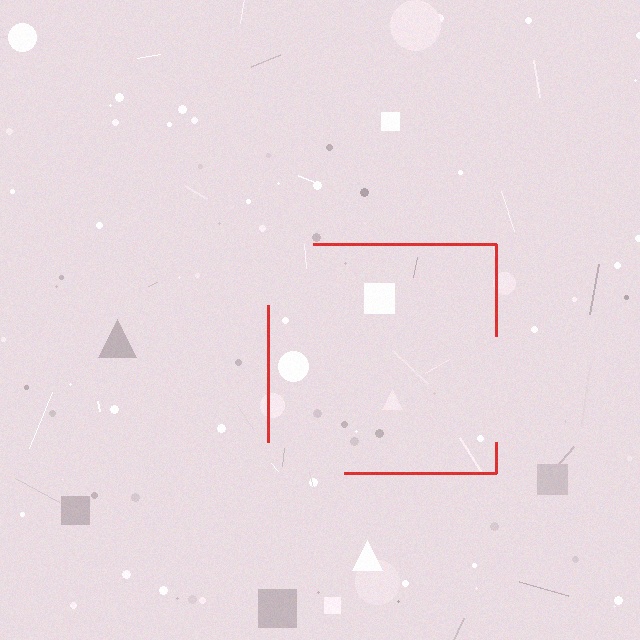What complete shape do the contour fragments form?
The contour fragments form a square.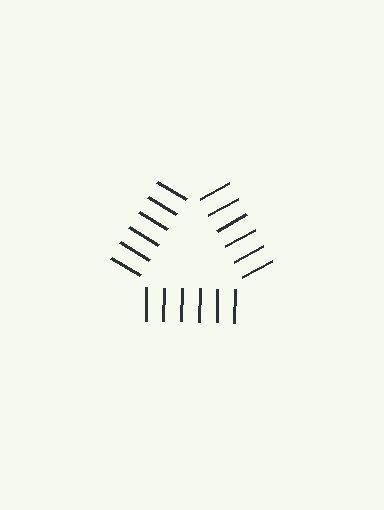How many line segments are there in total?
18 — 6 along each of the 3 edges.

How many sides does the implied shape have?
3 sides — the line-ends trace a triangle.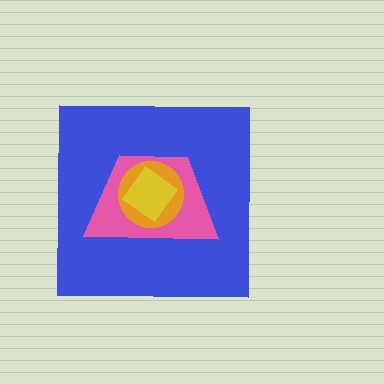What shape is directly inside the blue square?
The pink trapezoid.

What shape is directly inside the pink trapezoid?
The orange circle.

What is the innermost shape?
The yellow diamond.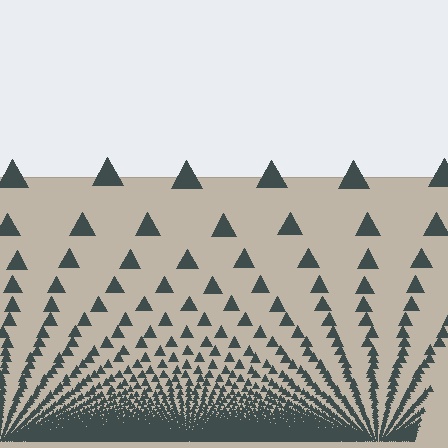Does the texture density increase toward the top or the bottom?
Density increases toward the bottom.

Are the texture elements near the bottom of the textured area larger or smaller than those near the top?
Smaller. The gradient is inverted — elements near the bottom are smaller and denser.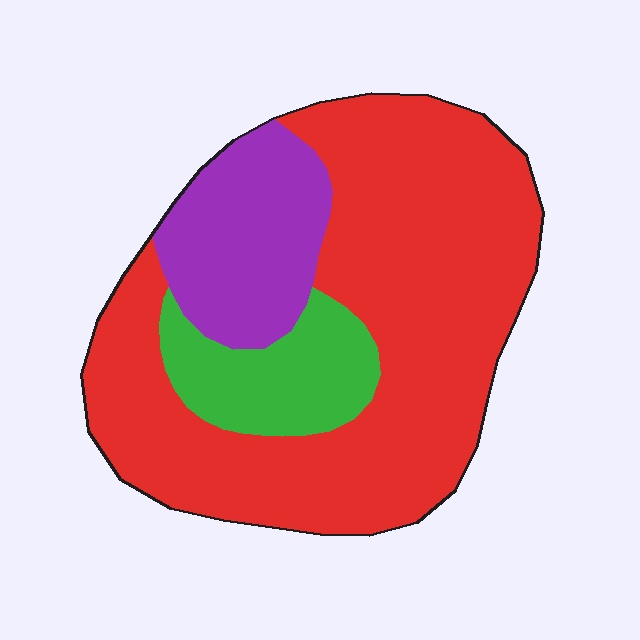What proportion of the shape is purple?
Purple takes up about one fifth (1/5) of the shape.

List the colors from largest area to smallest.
From largest to smallest: red, purple, green.